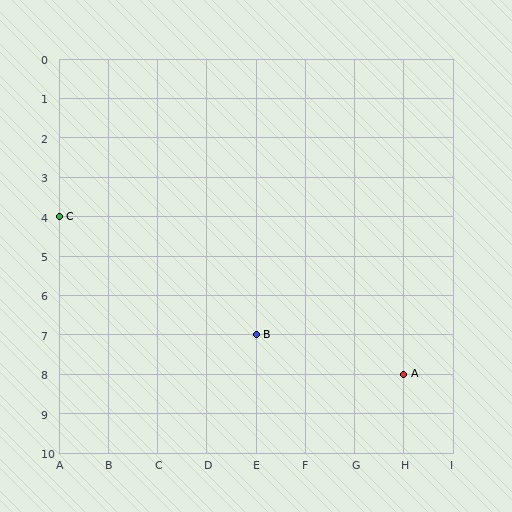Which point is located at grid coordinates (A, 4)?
Point C is at (A, 4).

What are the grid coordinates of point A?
Point A is at grid coordinates (H, 8).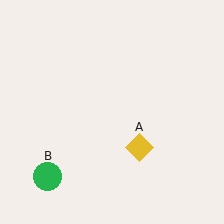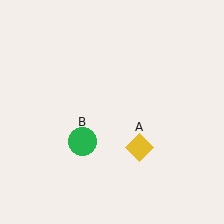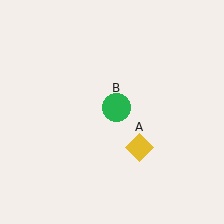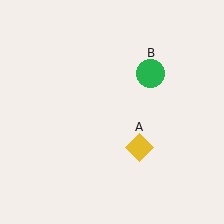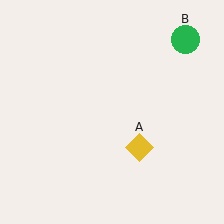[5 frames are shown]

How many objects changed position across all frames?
1 object changed position: green circle (object B).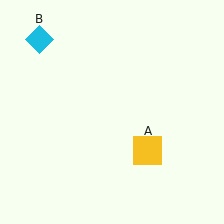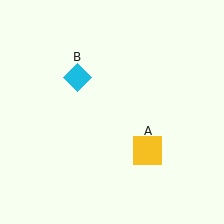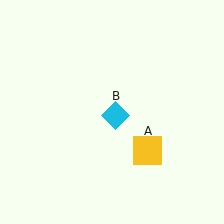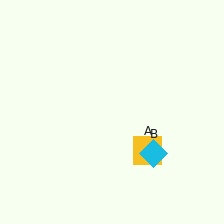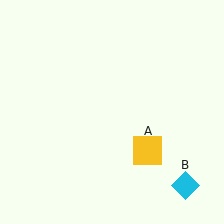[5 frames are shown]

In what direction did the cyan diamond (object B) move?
The cyan diamond (object B) moved down and to the right.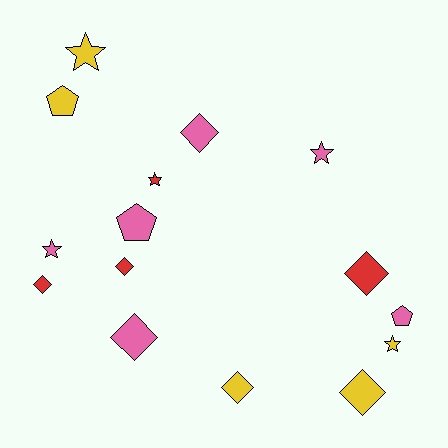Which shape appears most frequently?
Diamond, with 7 objects.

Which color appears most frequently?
Pink, with 6 objects.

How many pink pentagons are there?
There are 2 pink pentagons.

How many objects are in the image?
There are 15 objects.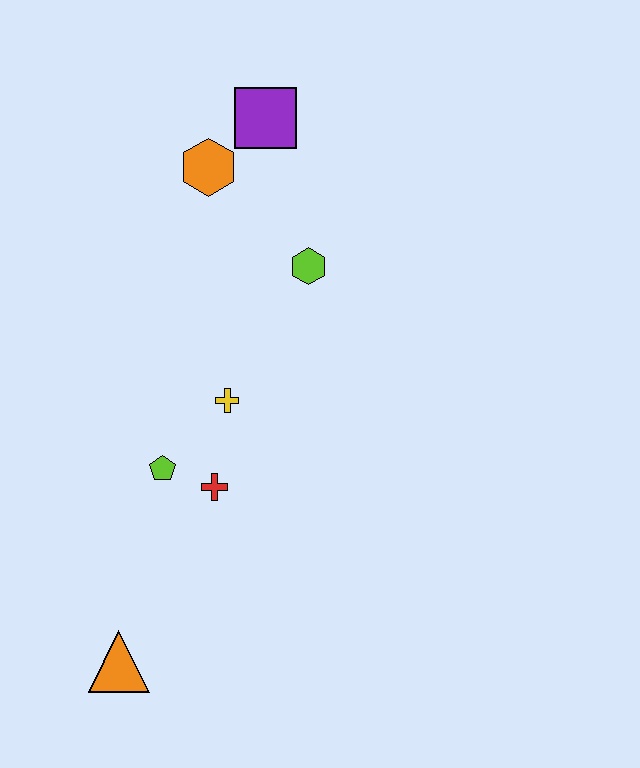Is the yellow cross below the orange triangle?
No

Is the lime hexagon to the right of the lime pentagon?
Yes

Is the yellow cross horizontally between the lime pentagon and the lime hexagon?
Yes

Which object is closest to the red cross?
The lime pentagon is closest to the red cross.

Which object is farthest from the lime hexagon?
The orange triangle is farthest from the lime hexagon.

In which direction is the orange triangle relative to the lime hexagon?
The orange triangle is below the lime hexagon.